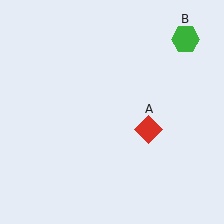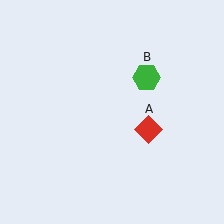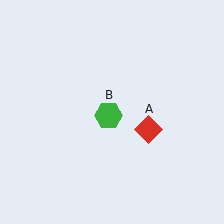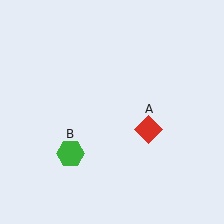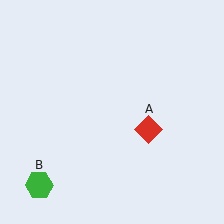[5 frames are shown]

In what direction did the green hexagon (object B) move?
The green hexagon (object B) moved down and to the left.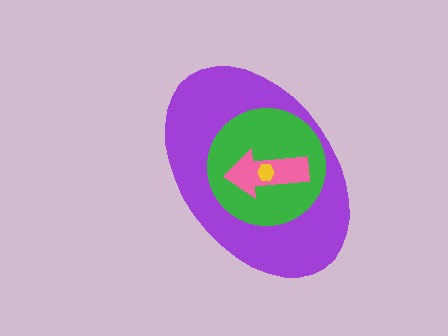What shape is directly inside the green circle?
The pink arrow.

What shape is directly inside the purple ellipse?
The green circle.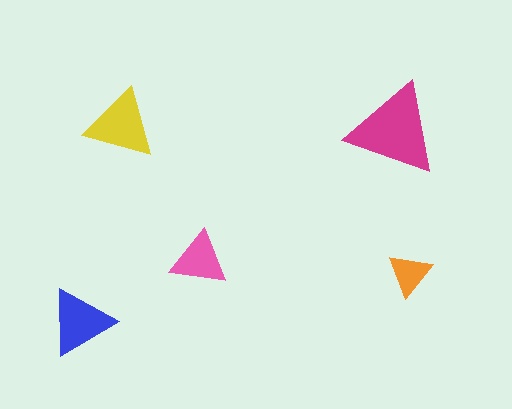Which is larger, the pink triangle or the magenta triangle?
The magenta one.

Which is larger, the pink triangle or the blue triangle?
The blue one.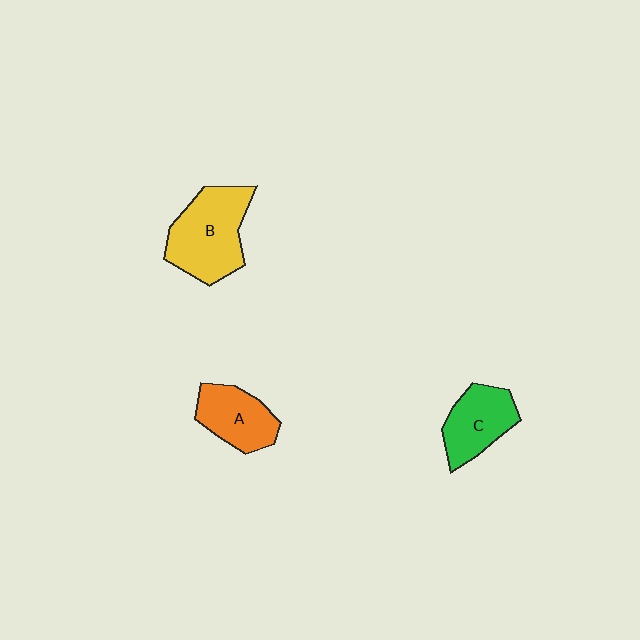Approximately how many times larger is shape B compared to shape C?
Approximately 1.5 times.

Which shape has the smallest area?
Shape A (orange).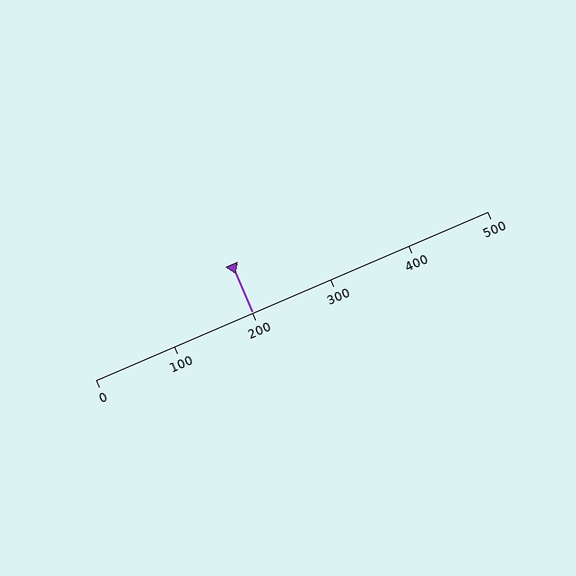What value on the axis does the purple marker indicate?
The marker indicates approximately 200.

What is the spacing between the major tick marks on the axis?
The major ticks are spaced 100 apart.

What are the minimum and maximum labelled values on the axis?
The axis runs from 0 to 500.